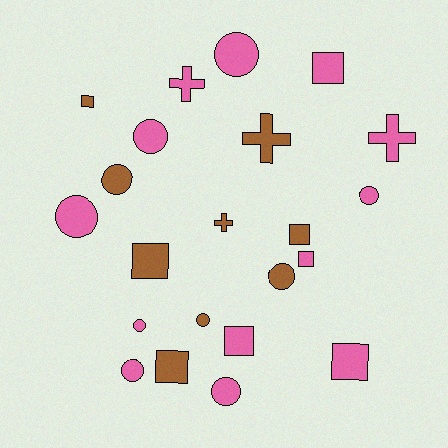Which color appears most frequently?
Pink, with 13 objects.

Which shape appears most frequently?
Circle, with 10 objects.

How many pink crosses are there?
There are 2 pink crosses.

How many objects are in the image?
There are 22 objects.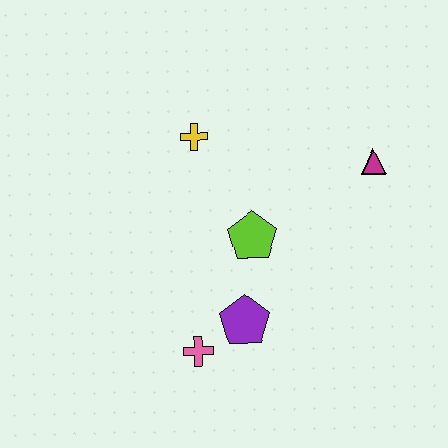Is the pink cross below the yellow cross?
Yes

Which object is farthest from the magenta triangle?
The pink cross is farthest from the magenta triangle.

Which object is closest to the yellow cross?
The lime pentagon is closest to the yellow cross.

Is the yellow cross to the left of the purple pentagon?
Yes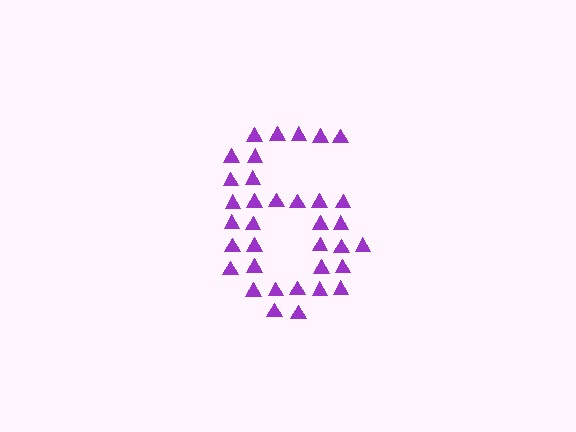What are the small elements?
The small elements are triangles.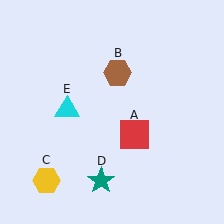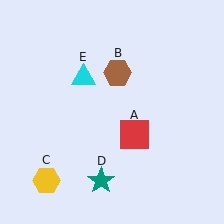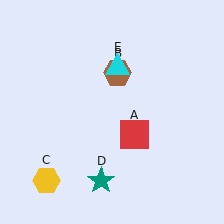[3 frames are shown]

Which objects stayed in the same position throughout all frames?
Red square (object A) and brown hexagon (object B) and yellow hexagon (object C) and teal star (object D) remained stationary.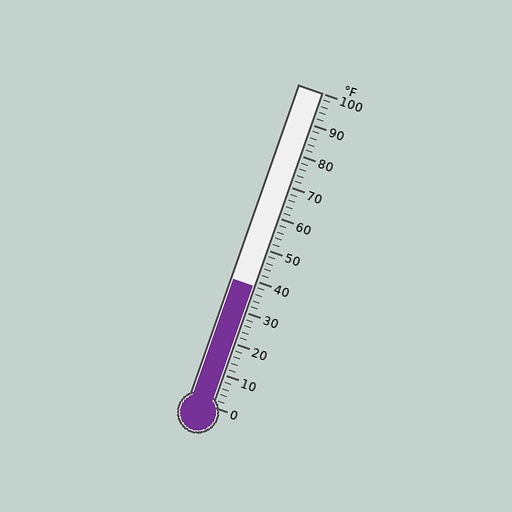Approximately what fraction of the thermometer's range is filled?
The thermometer is filled to approximately 40% of its range.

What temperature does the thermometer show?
The thermometer shows approximately 38°F.